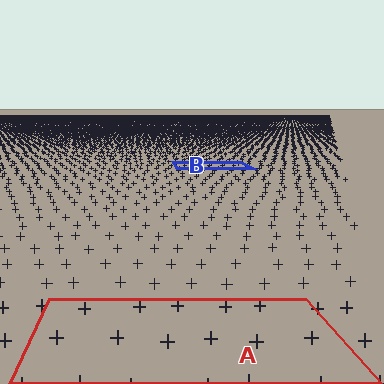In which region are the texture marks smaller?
The texture marks are smaller in region B, because it is farther away.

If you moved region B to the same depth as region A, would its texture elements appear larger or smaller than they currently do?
They would appear larger. At a closer depth, the same texture elements are projected at a bigger on-screen size.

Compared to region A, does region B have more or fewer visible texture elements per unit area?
Region B has more texture elements per unit area — they are packed more densely because it is farther away.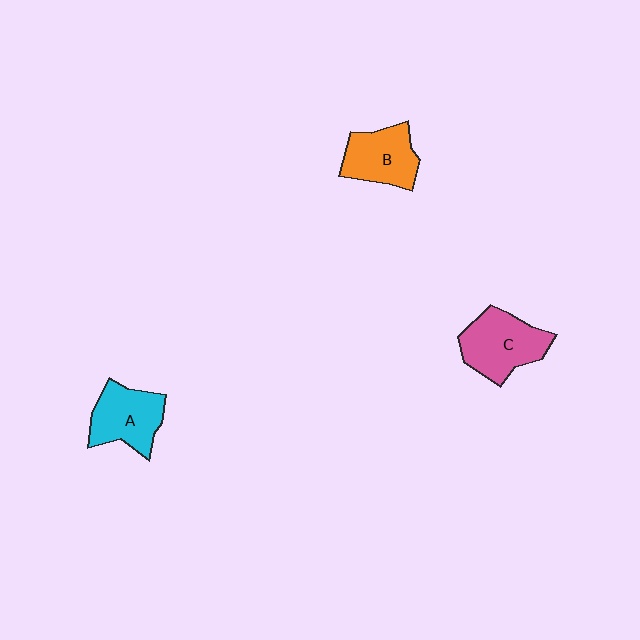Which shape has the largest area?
Shape C (pink).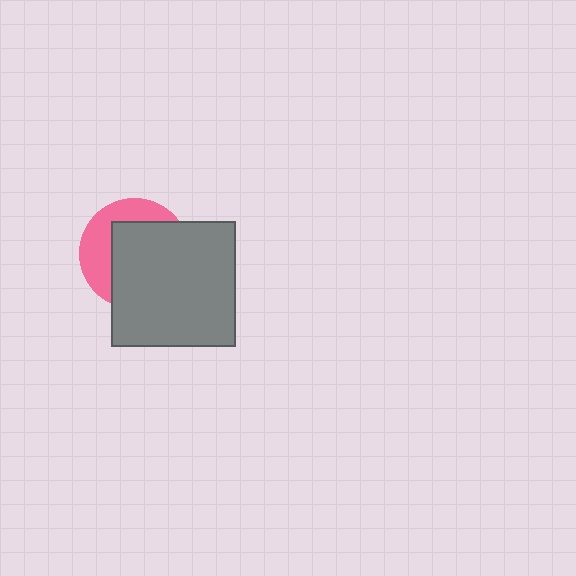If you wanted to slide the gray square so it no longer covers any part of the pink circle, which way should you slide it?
Slide it toward the lower-right — that is the most direct way to separate the two shapes.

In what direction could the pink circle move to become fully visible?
The pink circle could move toward the upper-left. That would shift it out from behind the gray square entirely.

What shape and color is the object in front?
The object in front is a gray square.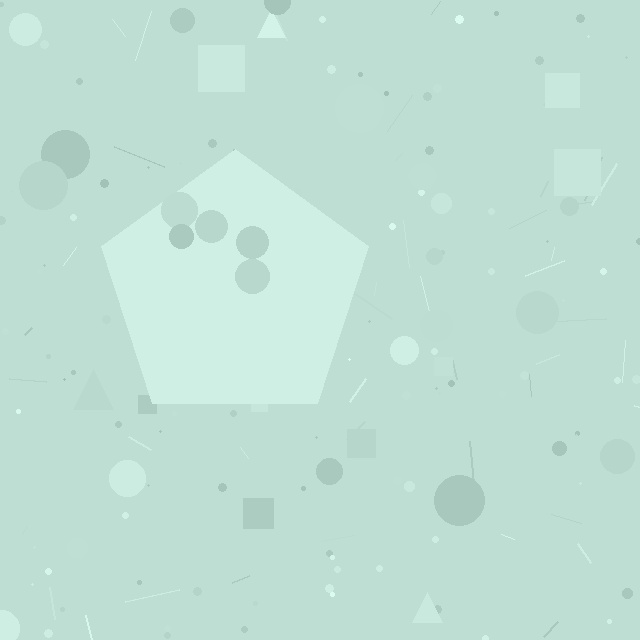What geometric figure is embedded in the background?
A pentagon is embedded in the background.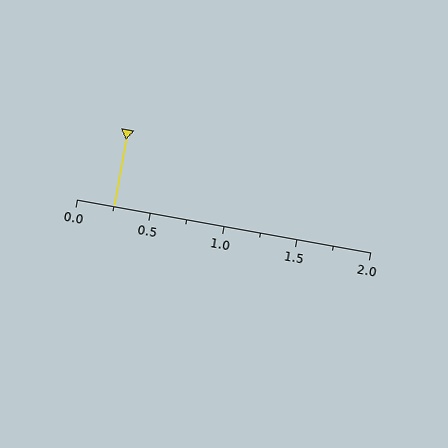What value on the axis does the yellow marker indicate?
The marker indicates approximately 0.25.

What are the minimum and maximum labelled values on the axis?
The axis runs from 0.0 to 2.0.